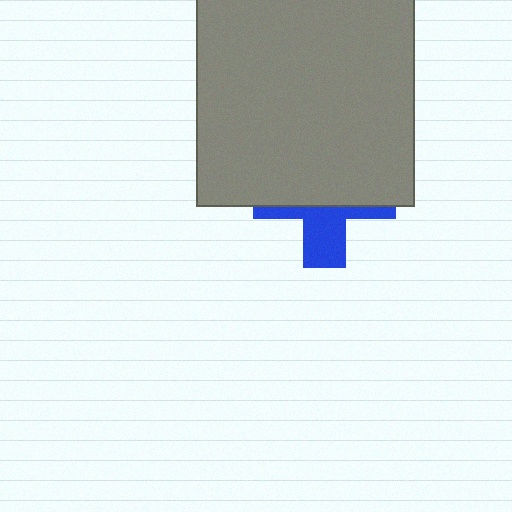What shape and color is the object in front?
The object in front is a gray square.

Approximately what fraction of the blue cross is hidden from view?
Roughly 64% of the blue cross is hidden behind the gray square.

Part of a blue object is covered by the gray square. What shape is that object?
It is a cross.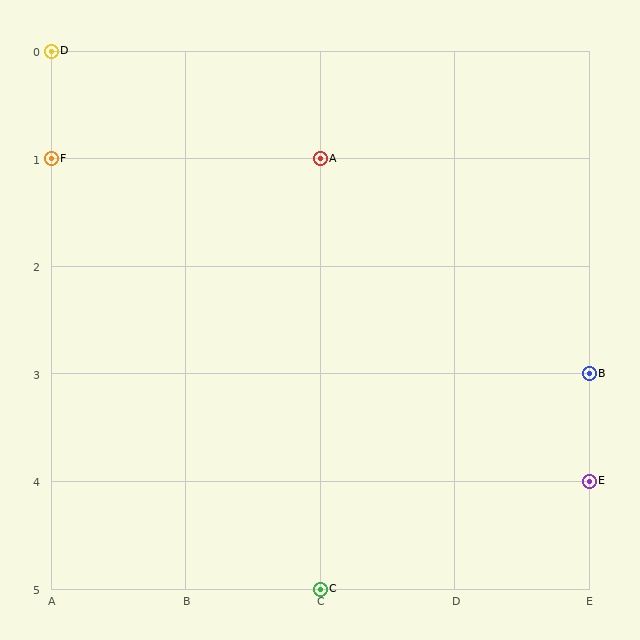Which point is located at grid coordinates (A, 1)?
Point F is at (A, 1).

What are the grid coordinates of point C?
Point C is at grid coordinates (C, 5).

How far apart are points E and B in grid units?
Points E and B are 1 row apart.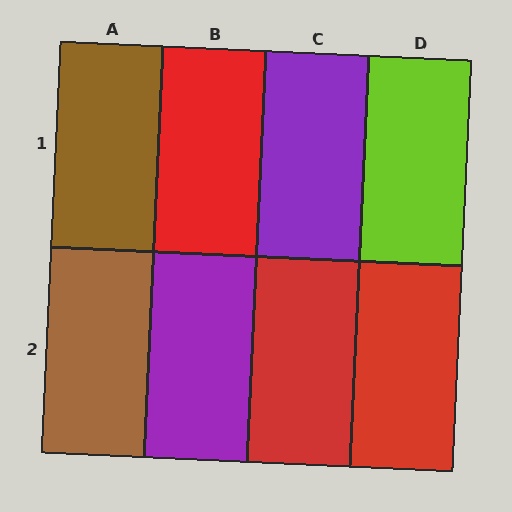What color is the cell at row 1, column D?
Lime.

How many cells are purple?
2 cells are purple.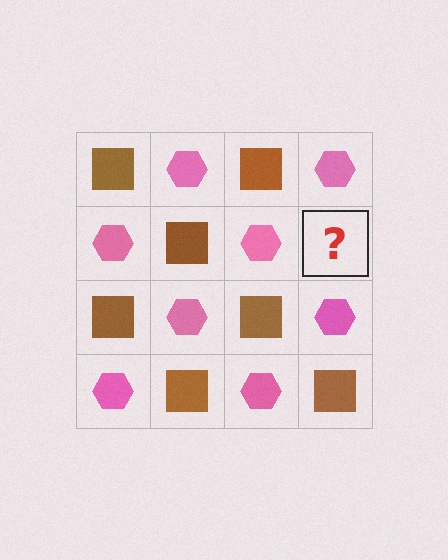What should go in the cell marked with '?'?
The missing cell should contain a brown square.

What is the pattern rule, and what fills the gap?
The rule is that it alternates brown square and pink hexagon in a checkerboard pattern. The gap should be filled with a brown square.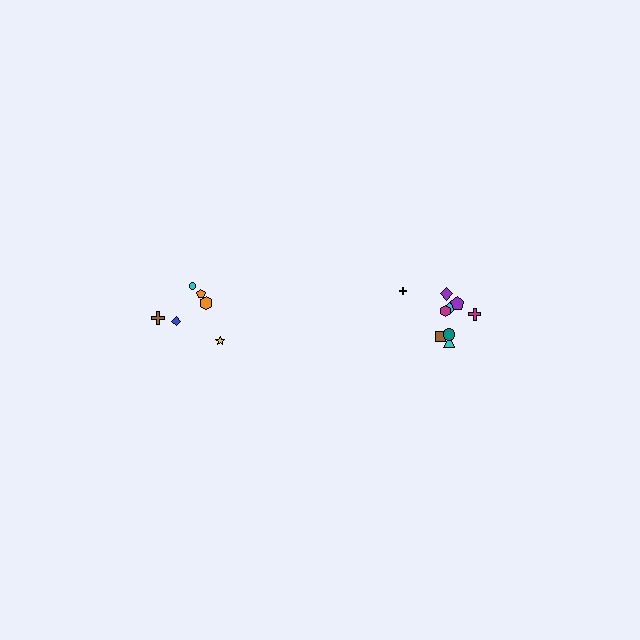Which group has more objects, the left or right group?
The right group.